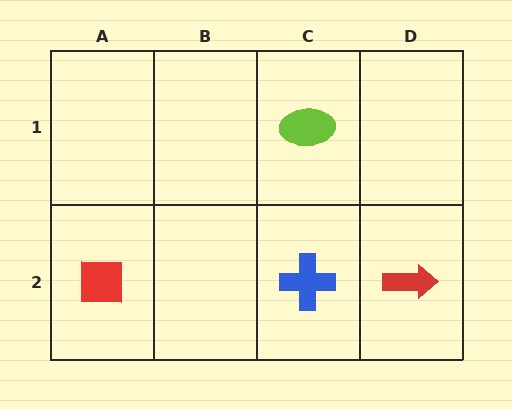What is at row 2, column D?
A red arrow.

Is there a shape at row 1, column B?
No, that cell is empty.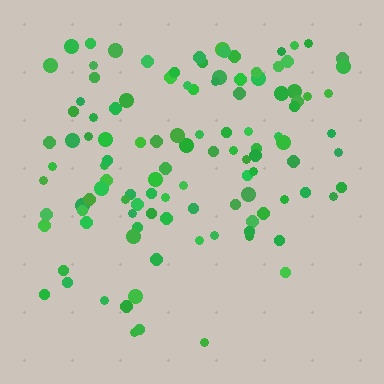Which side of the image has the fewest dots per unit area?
The bottom.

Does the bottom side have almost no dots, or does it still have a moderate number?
Still a moderate number, just noticeably fewer than the top.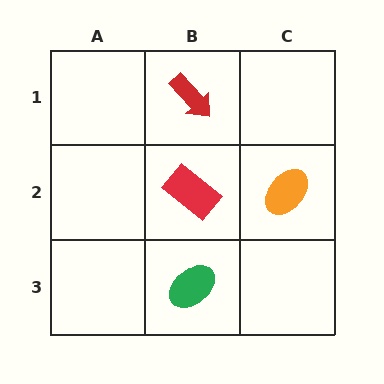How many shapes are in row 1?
1 shape.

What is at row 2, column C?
An orange ellipse.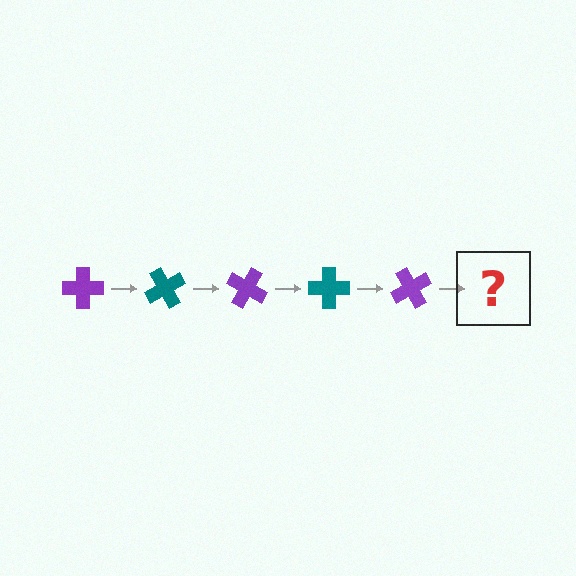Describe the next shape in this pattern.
It should be a teal cross, rotated 300 degrees from the start.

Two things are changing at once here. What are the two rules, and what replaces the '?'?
The two rules are that it rotates 60 degrees each step and the color cycles through purple and teal. The '?' should be a teal cross, rotated 300 degrees from the start.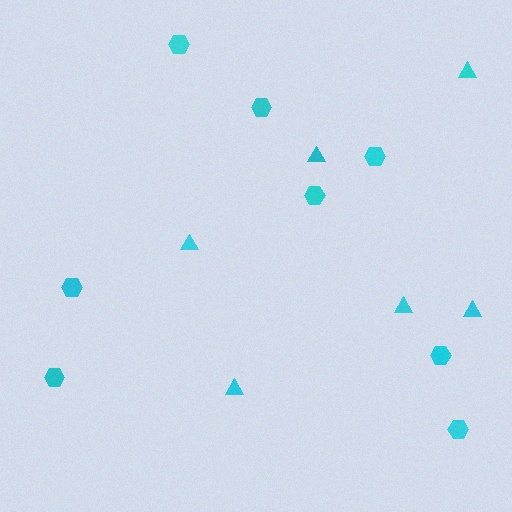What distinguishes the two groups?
There are 2 groups: one group of triangles (6) and one group of hexagons (8).